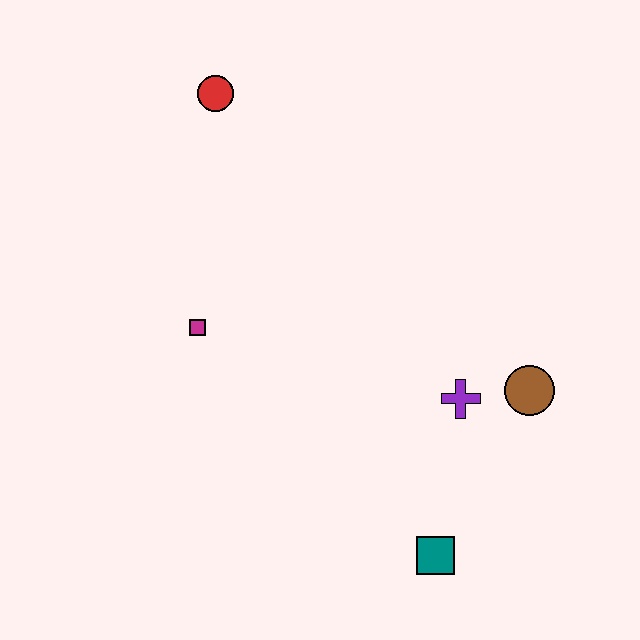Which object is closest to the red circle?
The magenta square is closest to the red circle.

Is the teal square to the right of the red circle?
Yes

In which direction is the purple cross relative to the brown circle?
The purple cross is to the left of the brown circle.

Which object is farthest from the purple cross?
The red circle is farthest from the purple cross.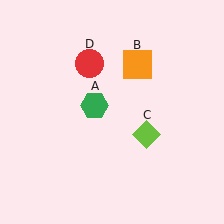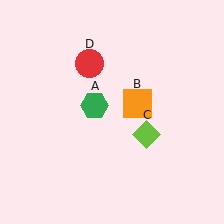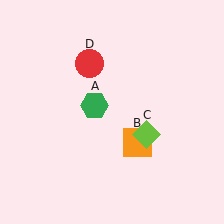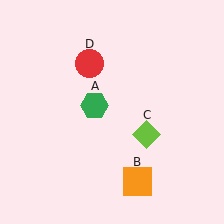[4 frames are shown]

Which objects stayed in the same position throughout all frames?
Green hexagon (object A) and lime diamond (object C) and red circle (object D) remained stationary.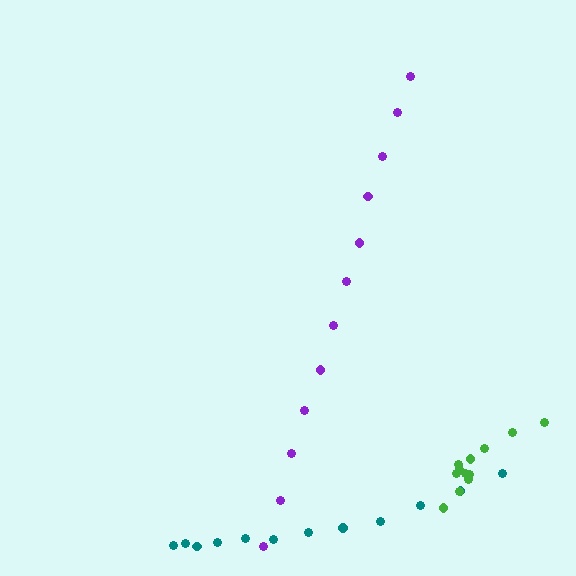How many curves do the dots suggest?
There are 3 distinct paths.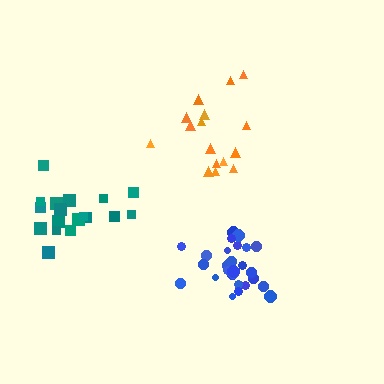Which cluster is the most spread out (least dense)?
Teal.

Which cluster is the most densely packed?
Blue.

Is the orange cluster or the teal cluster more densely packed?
Orange.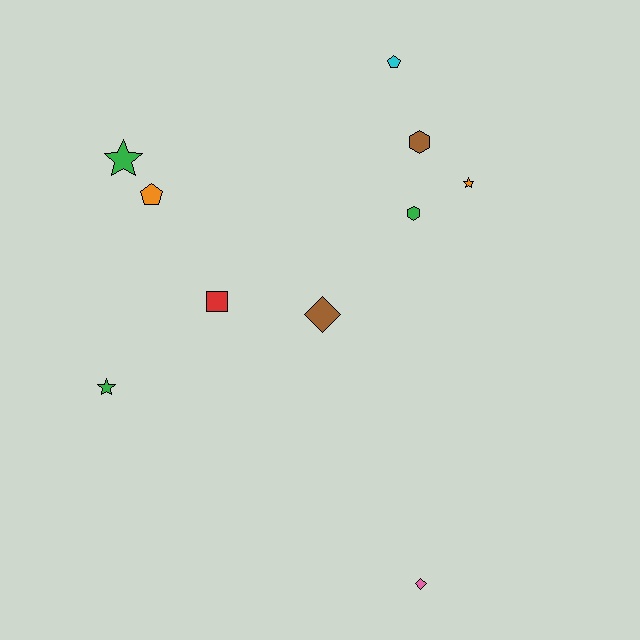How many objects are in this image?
There are 10 objects.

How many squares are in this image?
There is 1 square.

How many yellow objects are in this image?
There are no yellow objects.